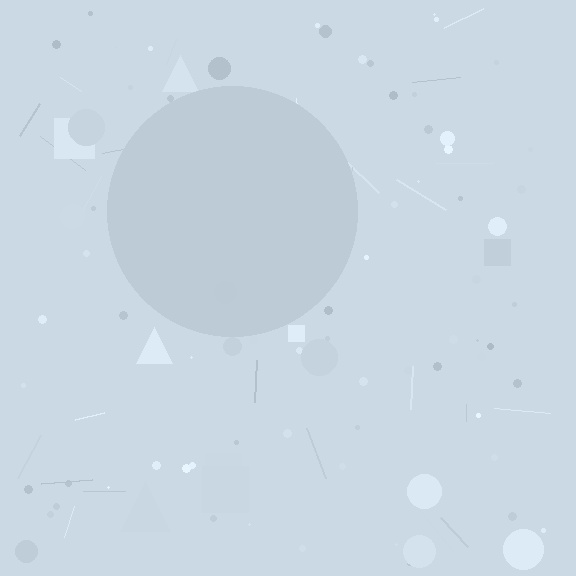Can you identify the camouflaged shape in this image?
The camouflaged shape is a circle.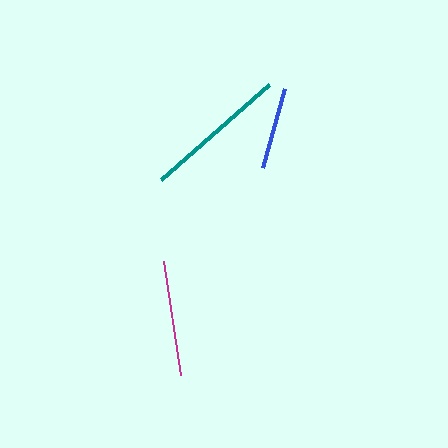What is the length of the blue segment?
The blue segment is approximately 82 pixels long.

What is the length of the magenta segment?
The magenta segment is approximately 115 pixels long.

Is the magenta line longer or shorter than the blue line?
The magenta line is longer than the blue line.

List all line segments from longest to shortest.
From longest to shortest: teal, magenta, blue.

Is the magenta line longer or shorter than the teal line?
The teal line is longer than the magenta line.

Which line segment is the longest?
The teal line is the longest at approximately 144 pixels.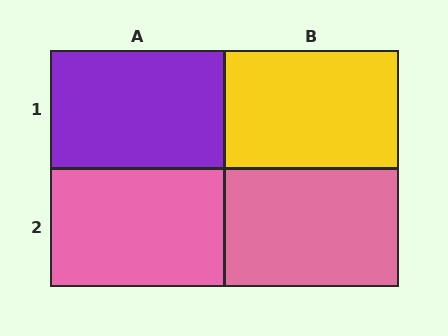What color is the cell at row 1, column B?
Yellow.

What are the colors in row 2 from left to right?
Pink, pink.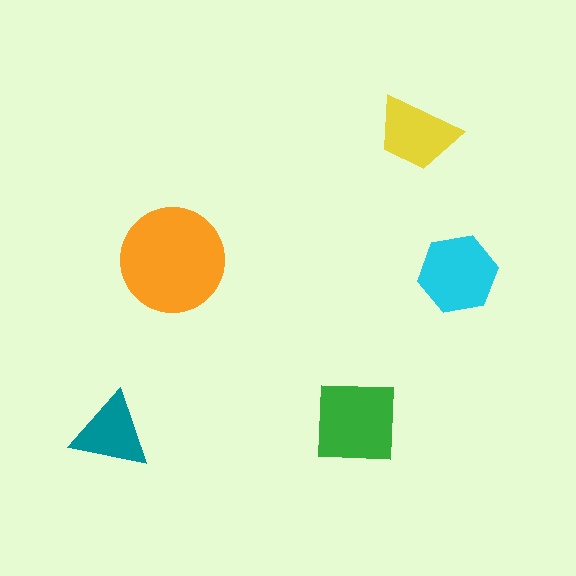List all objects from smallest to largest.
The teal triangle, the yellow trapezoid, the cyan hexagon, the green square, the orange circle.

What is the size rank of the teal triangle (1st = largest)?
5th.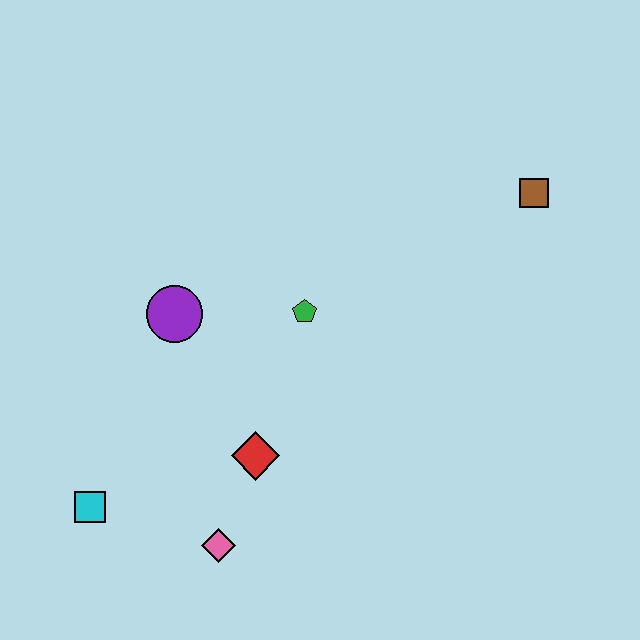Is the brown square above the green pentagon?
Yes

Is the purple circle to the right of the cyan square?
Yes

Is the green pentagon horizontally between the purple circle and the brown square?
Yes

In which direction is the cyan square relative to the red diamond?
The cyan square is to the left of the red diamond.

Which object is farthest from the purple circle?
The brown square is farthest from the purple circle.